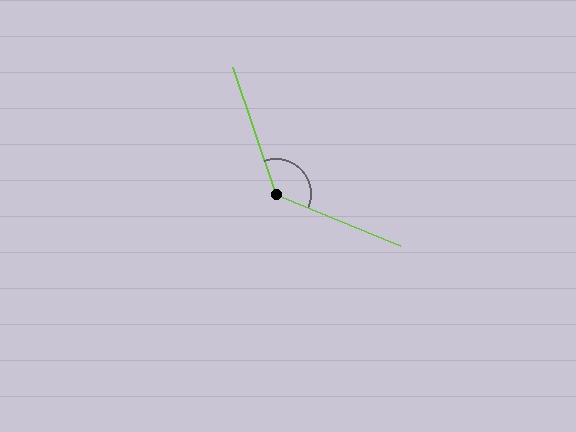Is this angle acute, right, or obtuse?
It is obtuse.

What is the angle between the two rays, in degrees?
Approximately 131 degrees.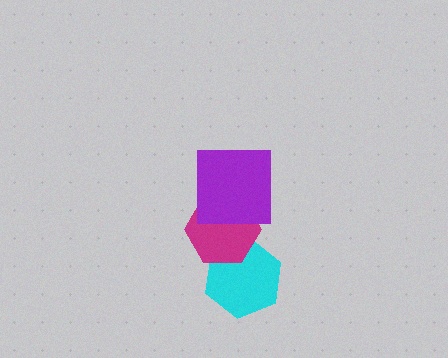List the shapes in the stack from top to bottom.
From top to bottom: the purple square, the magenta hexagon, the cyan hexagon.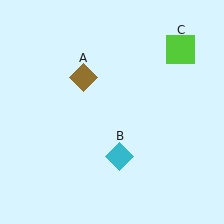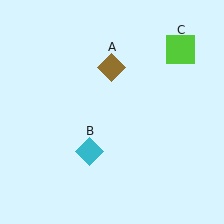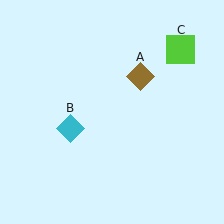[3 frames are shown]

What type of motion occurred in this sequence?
The brown diamond (object A), cyan diamond (object B) rotated clockwise around the center of the scene.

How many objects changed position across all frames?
2 objects changed position: brown diamond (object A), cyan diamond (object B).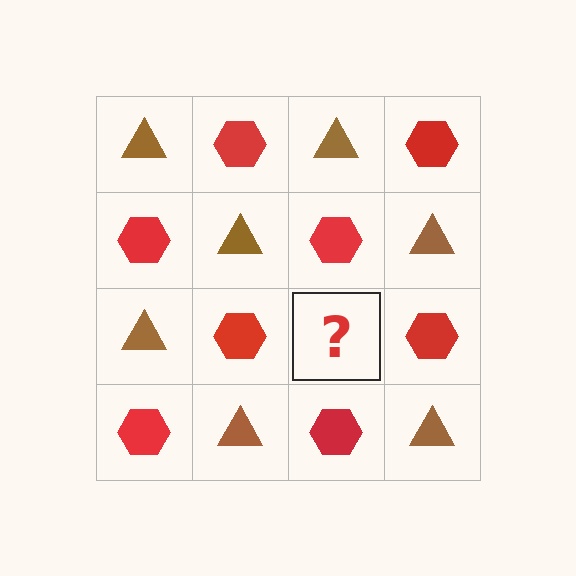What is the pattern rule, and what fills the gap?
The rule is that it alternates brown triangle and red hexagon in a checkerboard pattern. The gap should be filled with a brown triangle.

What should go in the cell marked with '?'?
The missing cell should contain a brown triangle.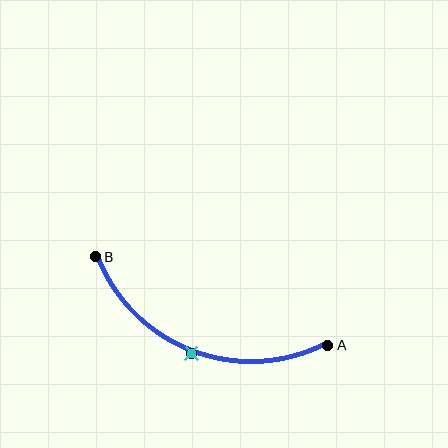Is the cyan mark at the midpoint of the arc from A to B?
Yes. The cyan mark lies on the arc at equal arc-length from both A and B — it is the arc midpoint.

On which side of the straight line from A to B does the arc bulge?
The arc bulges below the straight line connecting A and B.